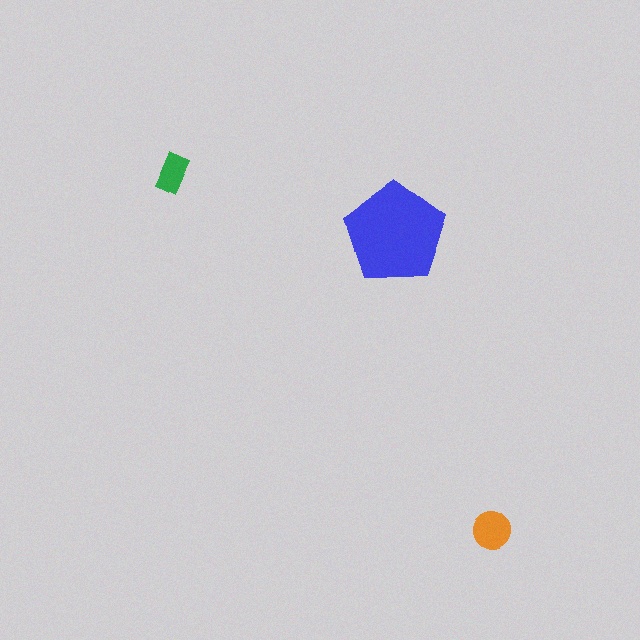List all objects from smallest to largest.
The green rectangle, the orange circle, the blue pentagon.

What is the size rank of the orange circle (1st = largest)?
2nd.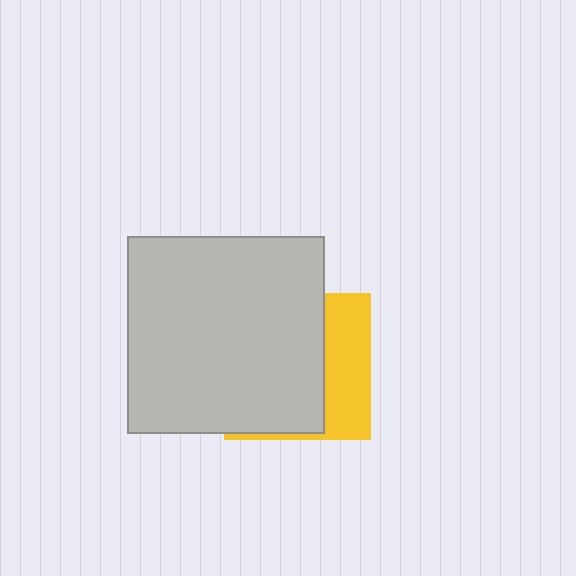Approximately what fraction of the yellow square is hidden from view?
Roughly 66% of the yellow square is hidden behind the light gray square.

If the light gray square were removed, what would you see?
You would see the complete yellow square.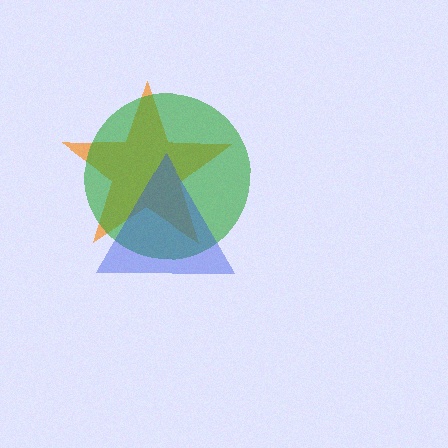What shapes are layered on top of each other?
The layered shapes are: an orange star, a green circle, a blue triangle.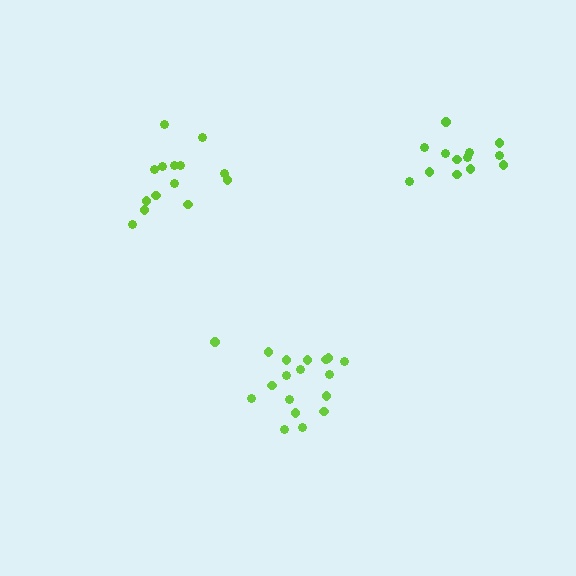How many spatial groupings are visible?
There are 3 spatial groupings.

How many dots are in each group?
Group 1: 18 dots, Group 2: 14 dots, Group 3: 13 dots (45 total).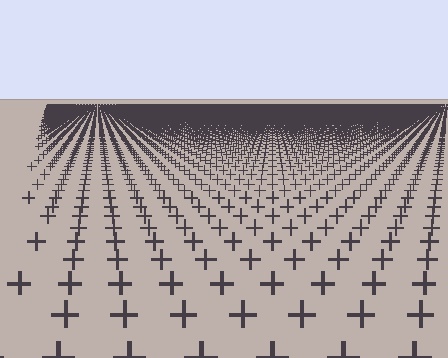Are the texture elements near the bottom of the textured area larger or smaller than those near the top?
Larger. Near the bottom, elements are closer to the viewer and appear at a bigger on-screen size.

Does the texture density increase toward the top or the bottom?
Density increases toward the top.